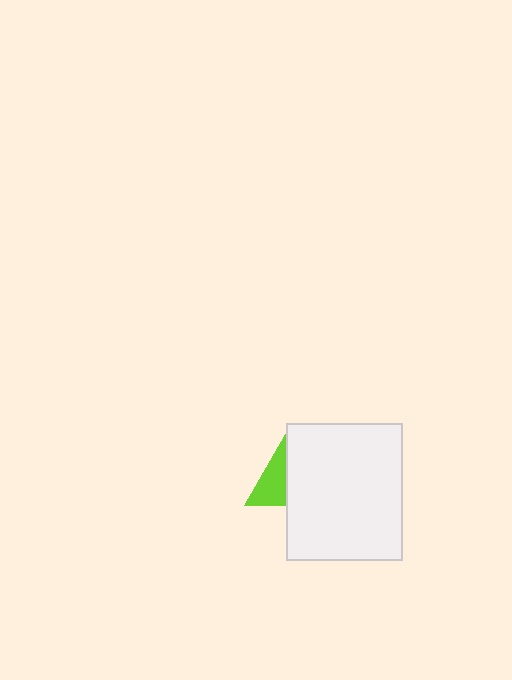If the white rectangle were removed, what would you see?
You would see the complete lime triangle.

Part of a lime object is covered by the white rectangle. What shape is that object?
It is a triangle.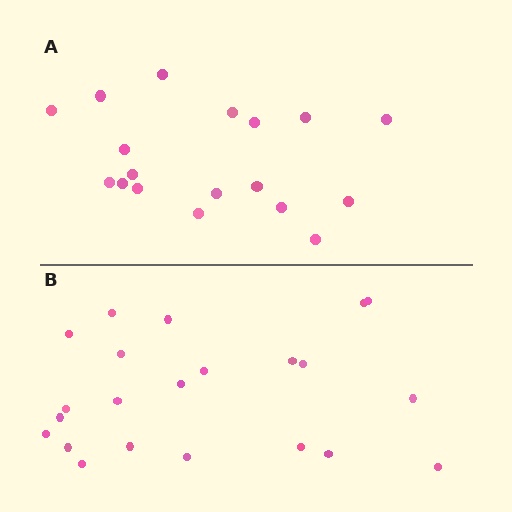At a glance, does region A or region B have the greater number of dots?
Region B (the bottom region) has more dots.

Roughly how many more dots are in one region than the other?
Region B has about 4 more dots than region A.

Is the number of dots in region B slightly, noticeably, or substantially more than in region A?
Region B has only slightly more — the two regions are fairly close. The ratio is roughly 1.2 to 1.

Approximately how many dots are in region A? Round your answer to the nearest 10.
About 20 dots. (The exact count is 18, which rounds to 20.)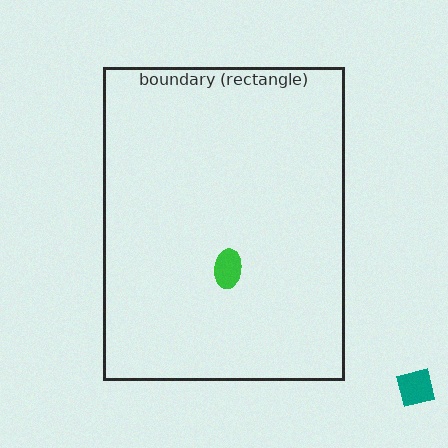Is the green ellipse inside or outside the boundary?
Inside.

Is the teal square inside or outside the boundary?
Outside.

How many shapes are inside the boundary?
1 inside, 1 outside.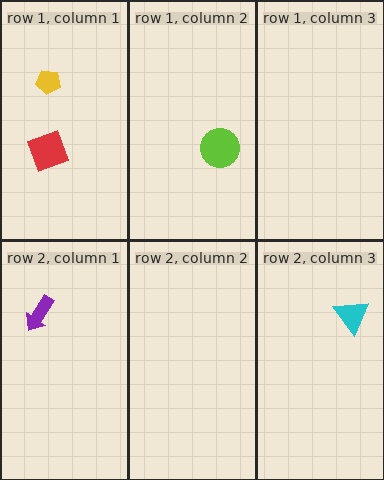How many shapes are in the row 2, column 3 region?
1.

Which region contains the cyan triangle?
The row 2, column 3 region.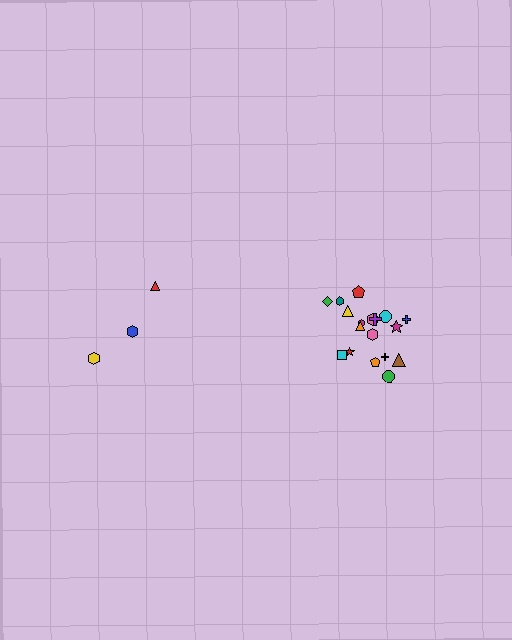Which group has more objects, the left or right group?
The right group.